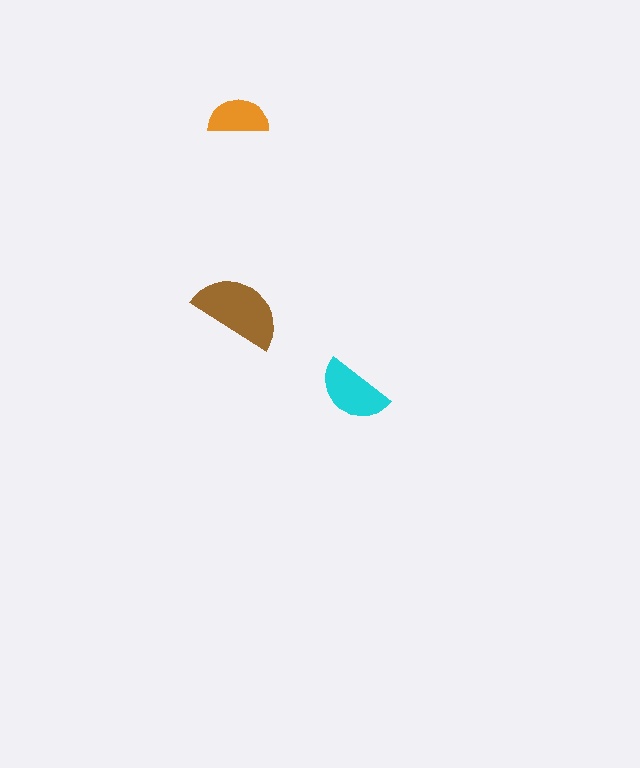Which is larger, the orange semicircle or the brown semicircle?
The brown one.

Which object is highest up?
The orange semicircle is topmost.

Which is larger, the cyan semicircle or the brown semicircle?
The brown one.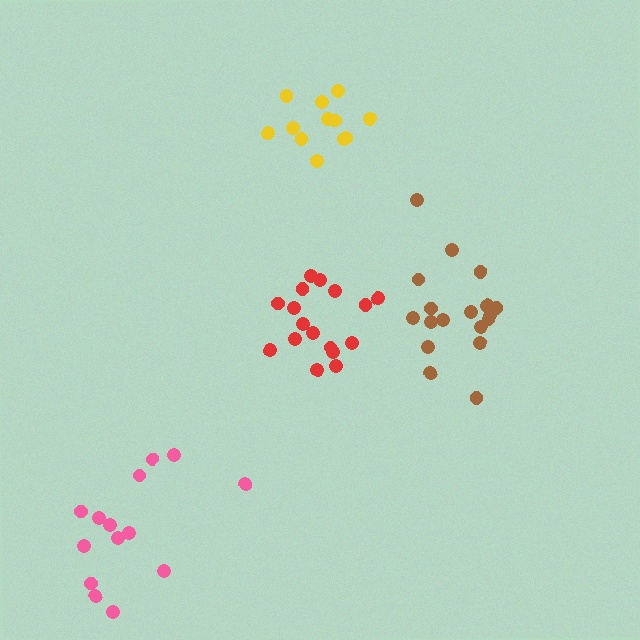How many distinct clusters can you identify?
There are 4 distinct clusters.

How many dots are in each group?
Group 1: 12 dots, Group 2: 14 dots, Group 3: 17 dots, Group 4: 18 dots (61 total).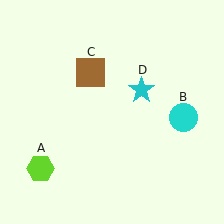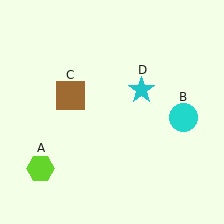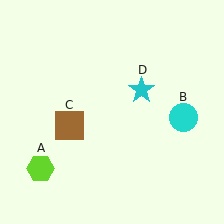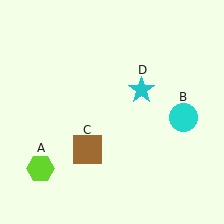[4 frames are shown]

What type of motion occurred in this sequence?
The brown square (object C) rotated counterclockwise around the center of the scene.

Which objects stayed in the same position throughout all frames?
Lime hexagon (object A) and cyan circle (object B) and cyan star (object D) remained stationary.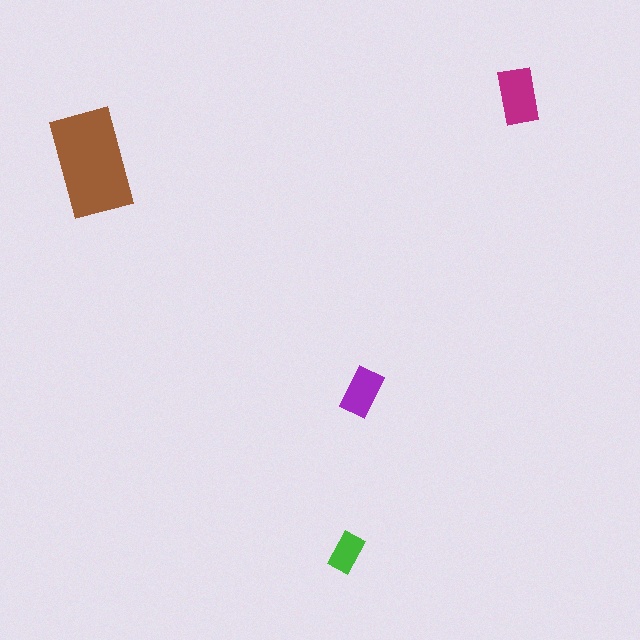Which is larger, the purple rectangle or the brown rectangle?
The brown one.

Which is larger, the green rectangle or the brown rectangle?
The brown one.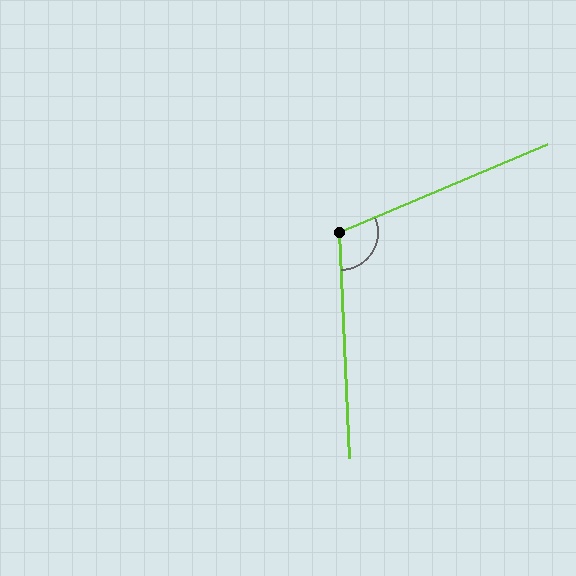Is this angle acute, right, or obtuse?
It is obtuse.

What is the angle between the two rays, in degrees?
Approximately 111 degrees.